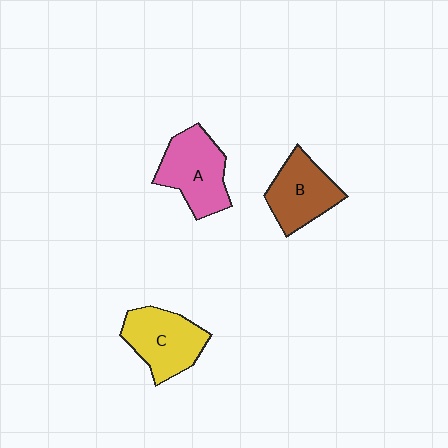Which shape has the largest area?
Shape A (pink).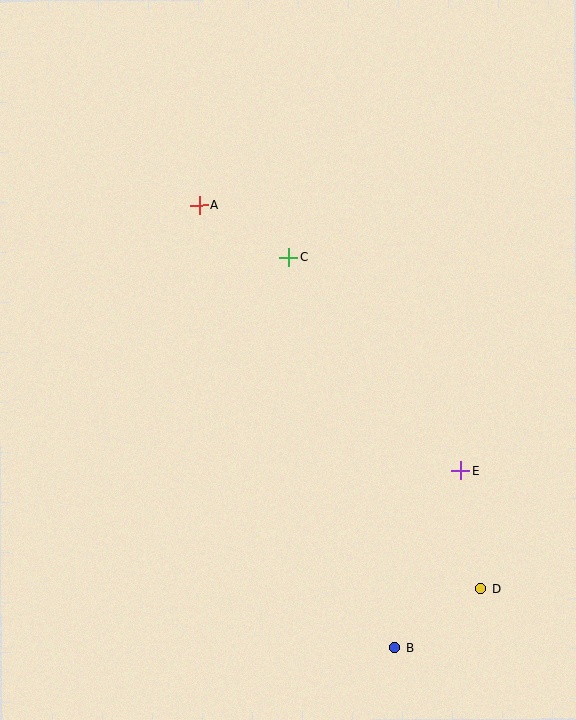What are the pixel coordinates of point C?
Point C is at (289, 257).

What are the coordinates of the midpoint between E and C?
The midpoint between E and C is at (375, 364).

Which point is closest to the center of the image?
Point C at (289, 257) is closest to the center.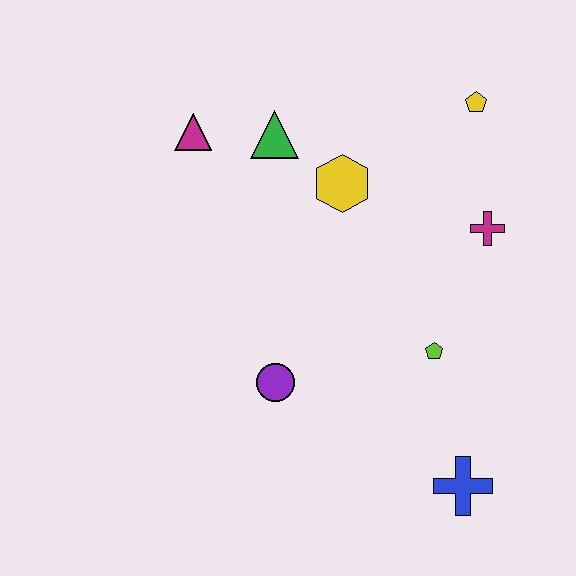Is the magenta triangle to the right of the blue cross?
No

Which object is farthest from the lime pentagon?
The magenta triangle is farthest from the lime pentagon.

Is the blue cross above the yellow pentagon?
No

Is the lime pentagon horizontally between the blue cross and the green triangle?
Yes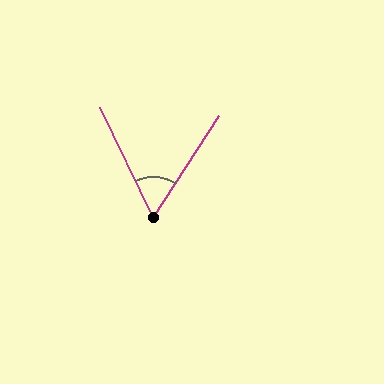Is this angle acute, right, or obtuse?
It is acute.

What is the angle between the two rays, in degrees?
Approximately 59 degrees.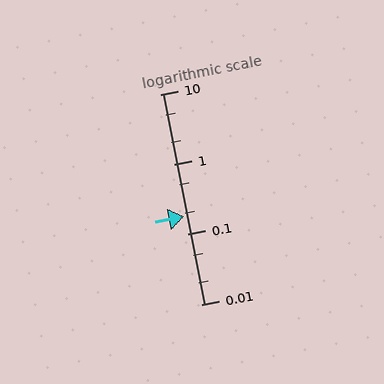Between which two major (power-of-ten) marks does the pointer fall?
The pointer is between 0.1 and 1.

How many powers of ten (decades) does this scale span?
The scale spans 3 decades, from 0.01 to 10.